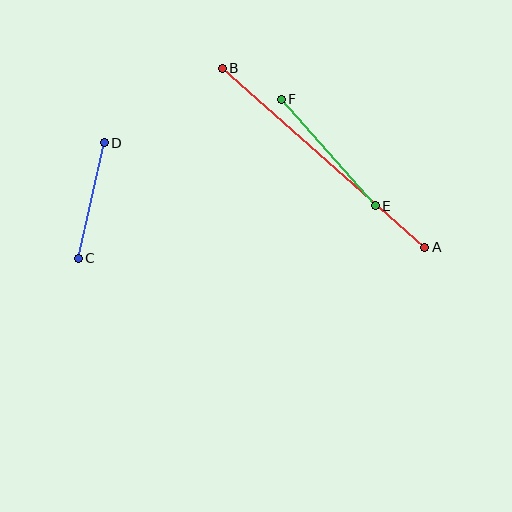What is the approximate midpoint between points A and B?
The midpoint is at approximately (323, 158) pixels.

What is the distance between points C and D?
The distance is approximately 118 pixels.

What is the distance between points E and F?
The distance is approximately 142 pixels.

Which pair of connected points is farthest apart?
Points A and B are farthest apart.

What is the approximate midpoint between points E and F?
The midpoint is at approximately (328, 152) pixels.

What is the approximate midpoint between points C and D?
The midpoint is at approximately (91, 201) pixels.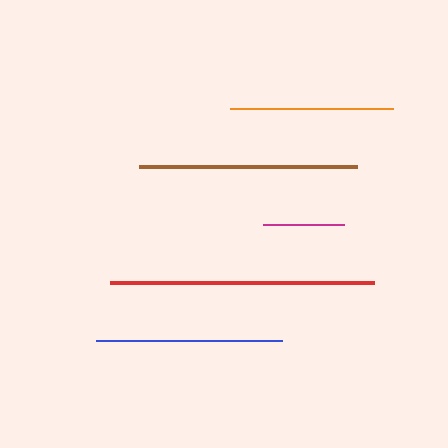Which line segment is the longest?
The red line is the longest at approximately 264 pixels.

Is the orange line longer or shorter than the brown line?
The brown line is longer than the orange line.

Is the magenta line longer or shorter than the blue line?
The blue line is longer than the magenta line.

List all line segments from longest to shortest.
From longest to shortest: red, brown, blue, orange, magenta.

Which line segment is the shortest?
The magenta line is the shortest at approximately 81 pixels.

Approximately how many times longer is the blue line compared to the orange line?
The blue line is approximately 1.1 times the length of the orange line.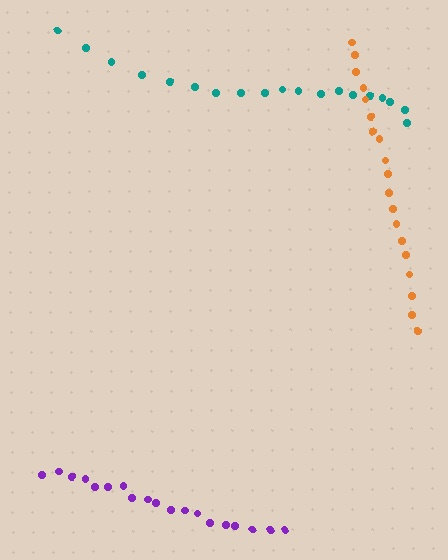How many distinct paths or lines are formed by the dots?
There are 3 distinct paths.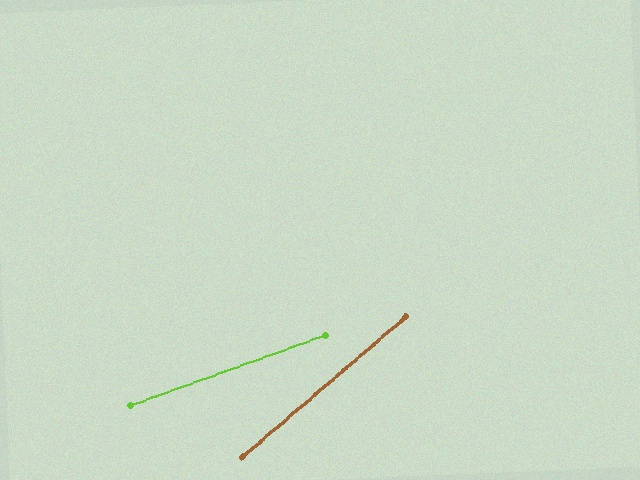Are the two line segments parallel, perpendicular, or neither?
Neither parallel nor perpendicular — they differ by about 21°.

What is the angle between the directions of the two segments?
Approximately 21 degrees.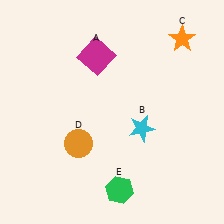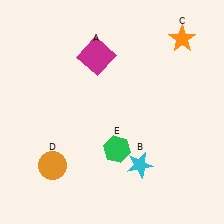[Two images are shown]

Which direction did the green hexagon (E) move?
The green hexagon (E) moved up.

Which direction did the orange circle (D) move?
The orange circle (D) moved left.